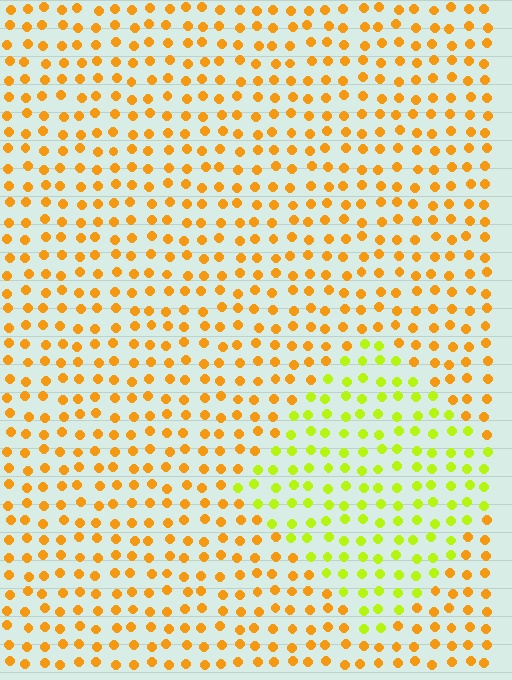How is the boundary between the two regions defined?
The boundary is defined purely by a slight shift in hue (about 42 degrees). Spacing, size, and orientation are identical on both sides.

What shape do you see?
I see a diamond.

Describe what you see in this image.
The image is filled with small orange elements in a uniform arrangement. A diamond-shaped region is visible where the elements are tinted to a slightly different hue, forming a subtle color boundary.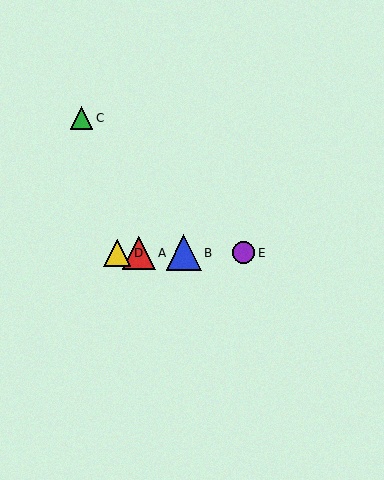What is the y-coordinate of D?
Object D is at y≈253.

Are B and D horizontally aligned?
Yes, both are at y≈253.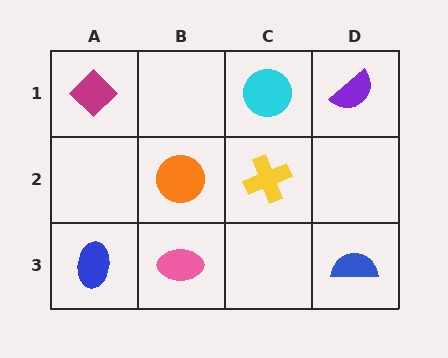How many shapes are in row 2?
2 shapes.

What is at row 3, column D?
A blue semicircle.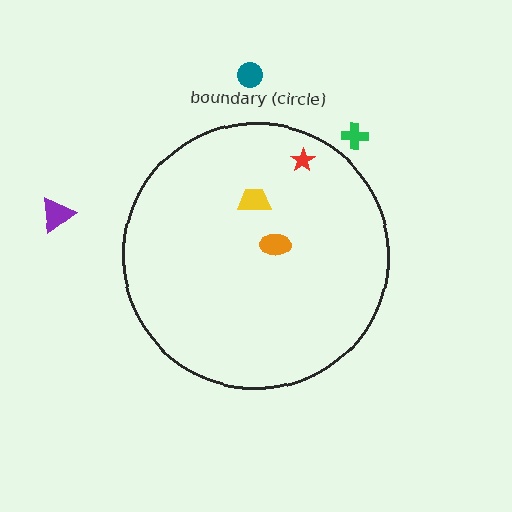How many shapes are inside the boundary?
3 inside, 3 outside.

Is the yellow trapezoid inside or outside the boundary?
Inside.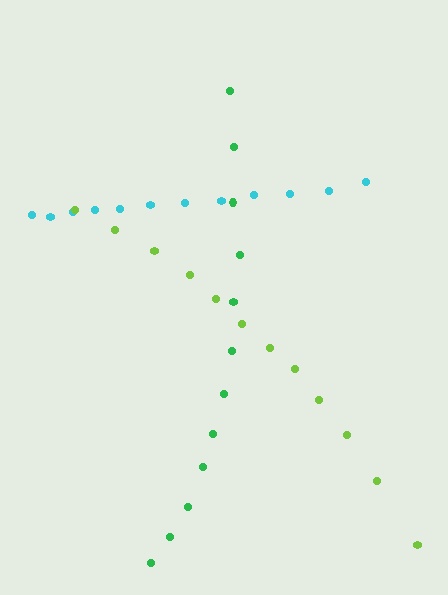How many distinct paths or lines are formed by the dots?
There are 3 distinct paths.